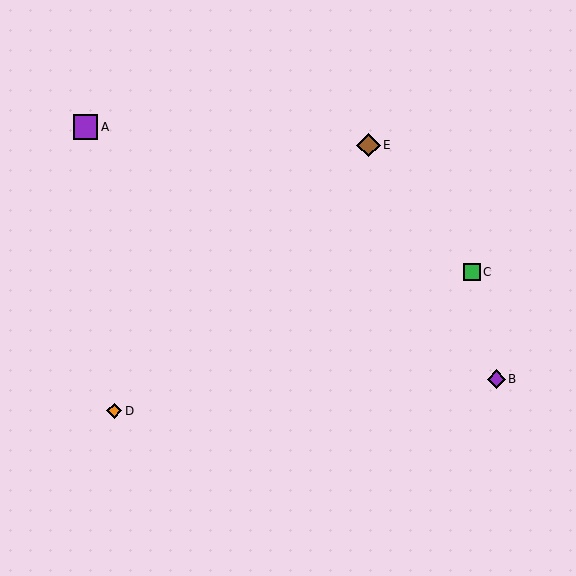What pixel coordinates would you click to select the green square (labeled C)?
Click at (472, 272) to select the green square C.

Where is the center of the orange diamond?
The center of the orange diamond is at (114, 411).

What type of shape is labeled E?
Shape E is a brown diamond.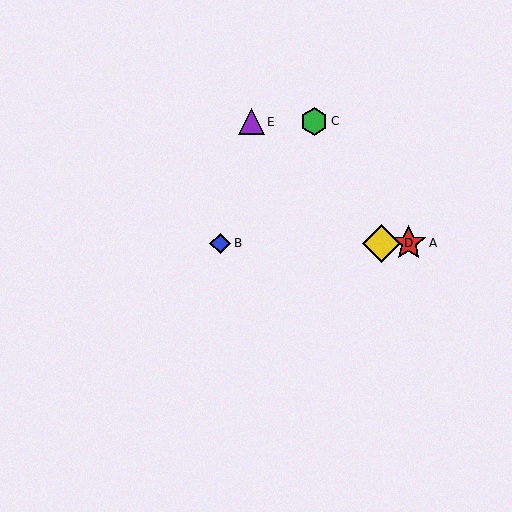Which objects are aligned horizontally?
Objects A, B, D are aligned horizontally.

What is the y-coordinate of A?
Object A is at y≈243.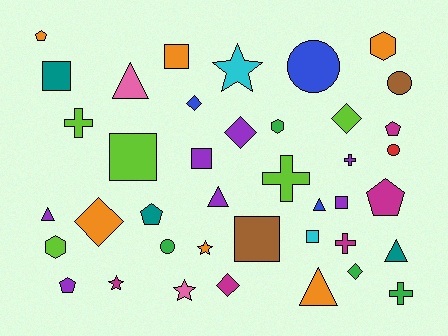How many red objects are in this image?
There is 1 red object.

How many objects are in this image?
There are 40 objects.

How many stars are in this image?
There are 4 stars.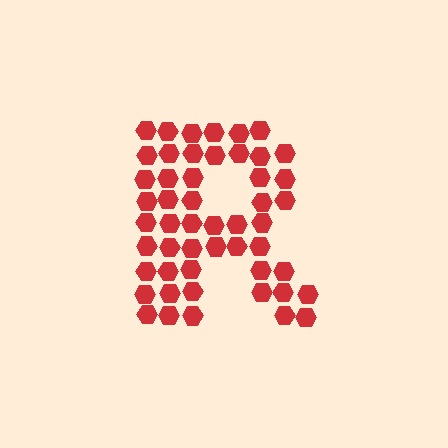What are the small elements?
The small elements are hexagons.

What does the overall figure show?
The overall figure shows the letter R.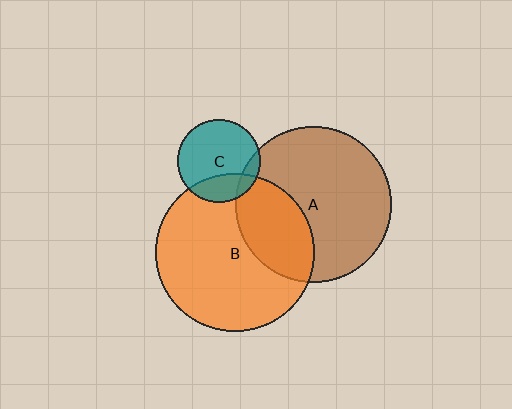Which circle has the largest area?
Circle B (orange).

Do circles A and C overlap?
Yes.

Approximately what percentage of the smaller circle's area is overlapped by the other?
Approximately 10%.